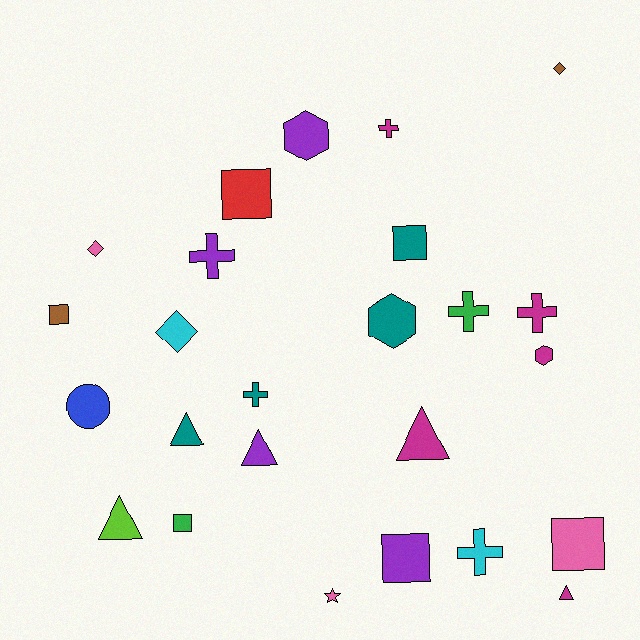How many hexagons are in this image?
There are 3 hexagons.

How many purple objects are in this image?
There are 4 purple objects.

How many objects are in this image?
There are 25 objects.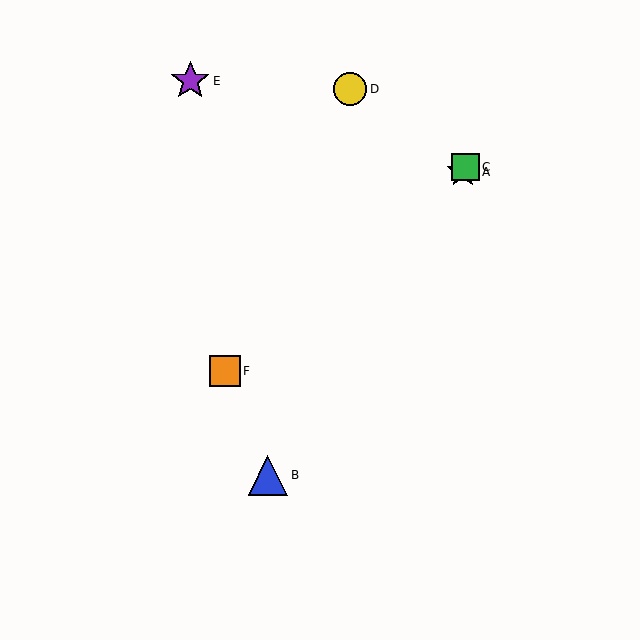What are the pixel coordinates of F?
Object F is at (225, 371).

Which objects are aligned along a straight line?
Objects A, B, C are aligned along a straight line.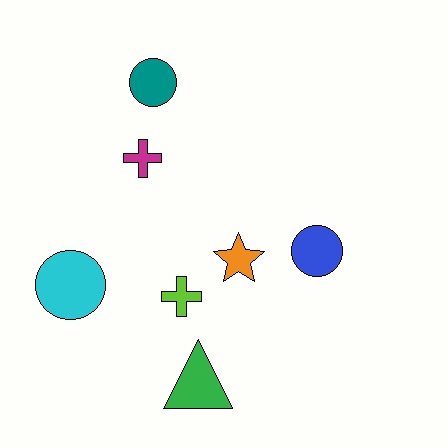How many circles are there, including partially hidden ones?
There are 3 circles.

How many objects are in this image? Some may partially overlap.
There are 7 objects.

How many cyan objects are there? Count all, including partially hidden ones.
There is 1 cyan object.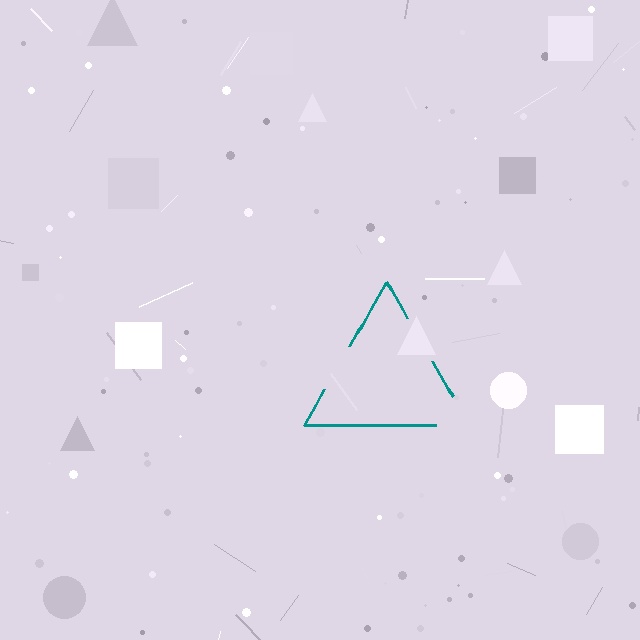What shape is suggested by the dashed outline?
The dashed outline suggests a triangle.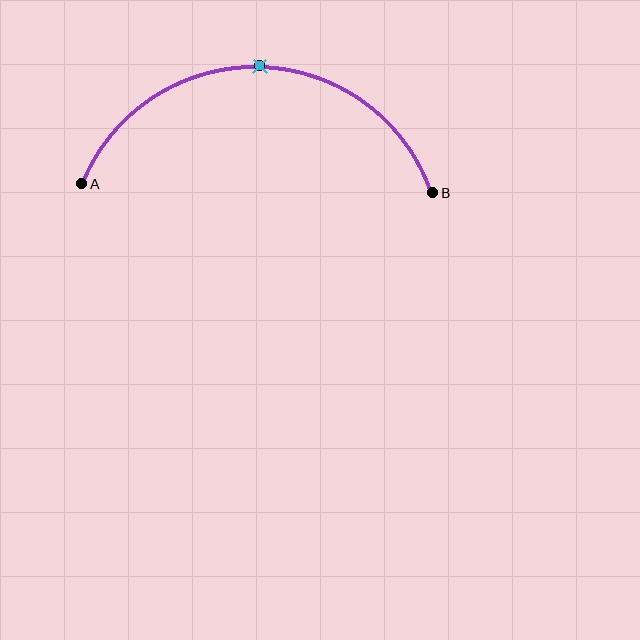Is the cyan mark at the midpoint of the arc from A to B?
Yes. The cyan mark lies on the arc at equal arc-length from both A and B — it is the arc midpoint.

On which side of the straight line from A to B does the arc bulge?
The arc bulges above the straight line connecting A and B.